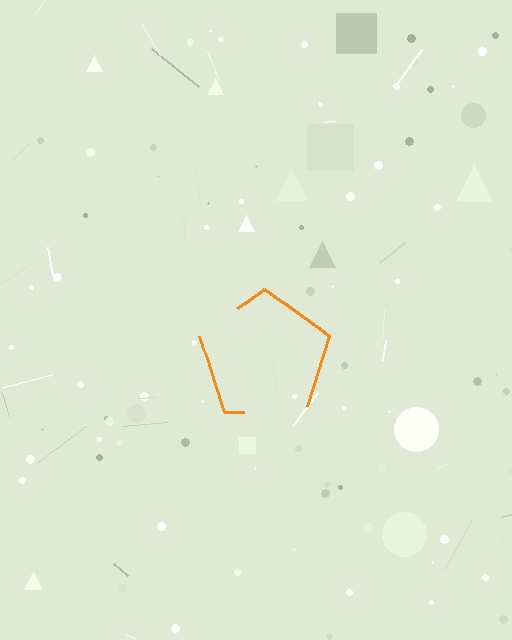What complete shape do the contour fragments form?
The contour fragments form a pentagon.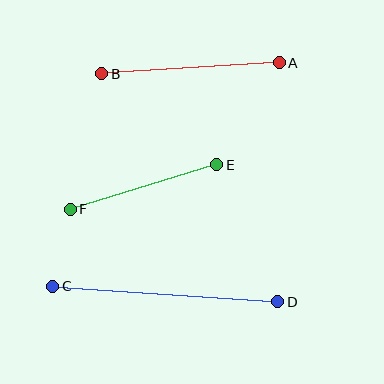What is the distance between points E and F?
The distance is approximately 153 pixels.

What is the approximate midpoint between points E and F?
The midpoint is at approximately (144, 187) pixels.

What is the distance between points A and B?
The distance is approximately 178 pixels.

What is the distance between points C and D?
The distance is approximately 226 pixels.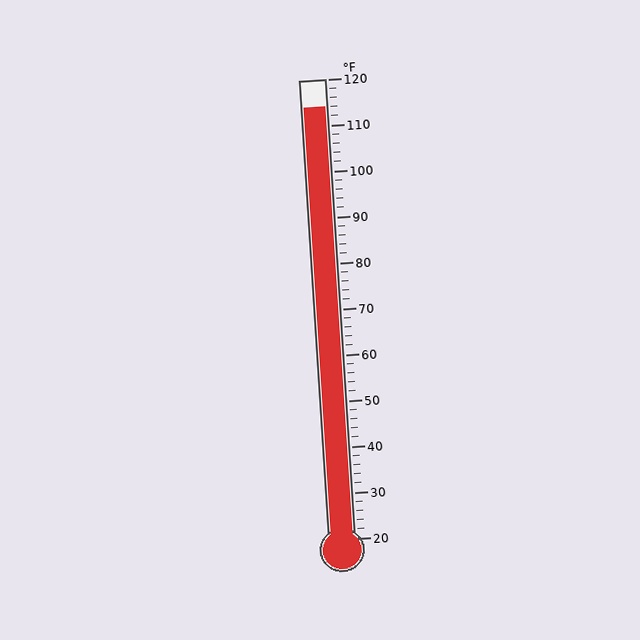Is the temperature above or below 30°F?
The temperature is above 30°F.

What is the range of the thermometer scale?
The thermometer scale ranges from 20°F to 120°F.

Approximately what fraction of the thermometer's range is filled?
The thermometer is filled to approximately 95% of its range.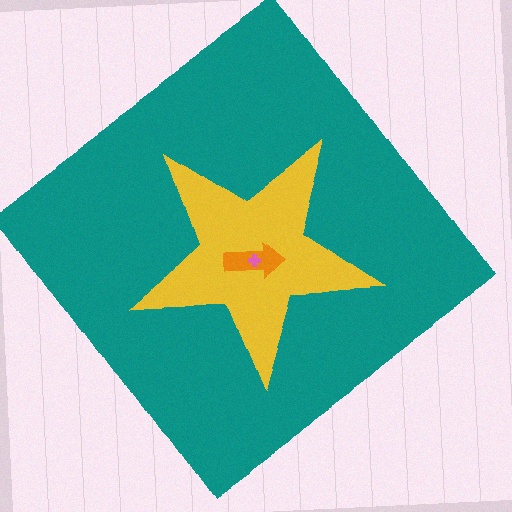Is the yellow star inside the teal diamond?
Yes.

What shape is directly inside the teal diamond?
The yellow star.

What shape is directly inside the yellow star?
The orange arrow.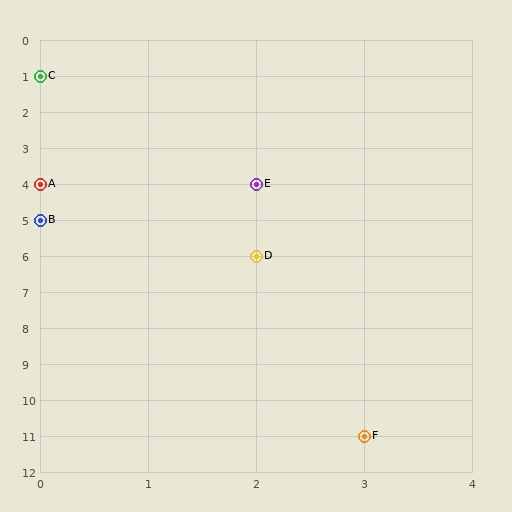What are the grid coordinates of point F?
Point F is at grid coordinates (3, 11).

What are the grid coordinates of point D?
Point D is at grid coordinates (2, 6).